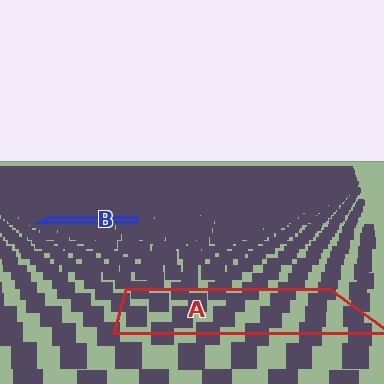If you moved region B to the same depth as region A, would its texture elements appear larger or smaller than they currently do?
They would appear larger. At a closer depth, the same texture elements are projected at a bigger on-screen size.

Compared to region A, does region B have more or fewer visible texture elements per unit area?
Region B has more texture elements per unit area — they are packed more densely because it is farther away.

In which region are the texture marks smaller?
The texture marks are smaller in region B, because it is farther away.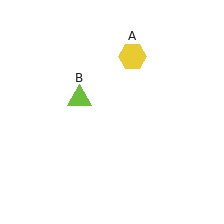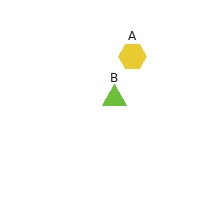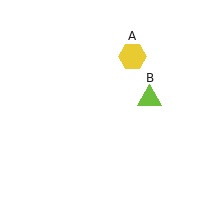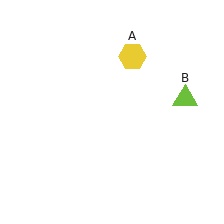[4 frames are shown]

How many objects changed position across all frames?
1 object changed position: lime triangle (object B).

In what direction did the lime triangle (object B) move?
The lime triangle (object B) moved right.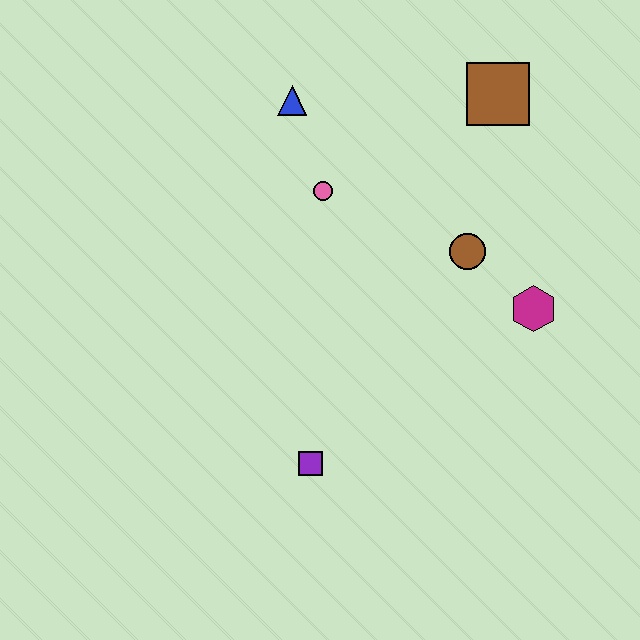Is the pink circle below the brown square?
Yes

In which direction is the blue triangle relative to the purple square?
The blue triangle is above the purple square.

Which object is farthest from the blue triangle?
The purple square is farthest from the blue triangle.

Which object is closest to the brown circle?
The magenta hexagon is closest to the brown circle.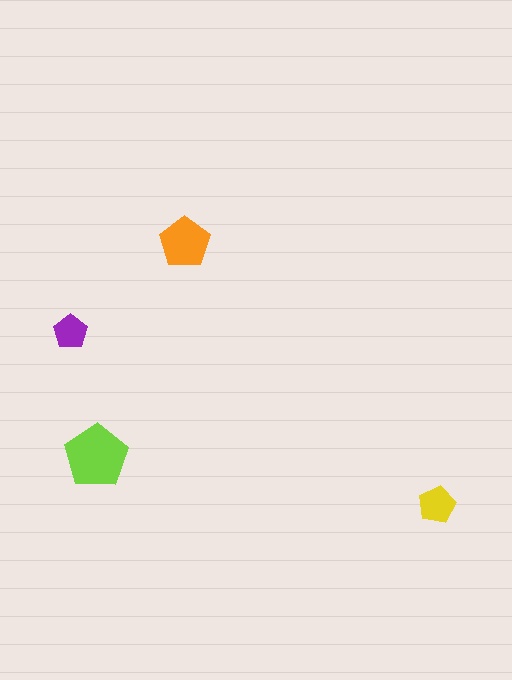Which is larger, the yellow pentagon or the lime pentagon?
The lime one.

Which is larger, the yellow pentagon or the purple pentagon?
The yellow one.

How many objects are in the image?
There are 4 objects in the image.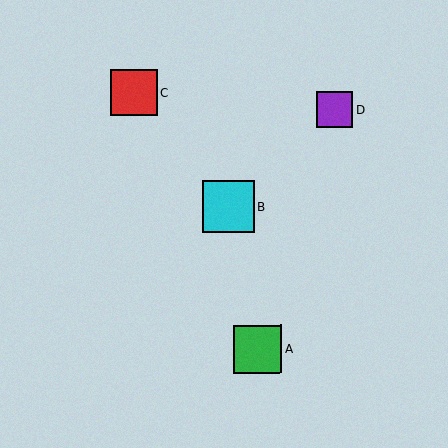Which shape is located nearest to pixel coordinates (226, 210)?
The cyan square (labeled B) at (228, 207) is nearest to that location.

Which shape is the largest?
The cyan square (labeled B) is the largest.